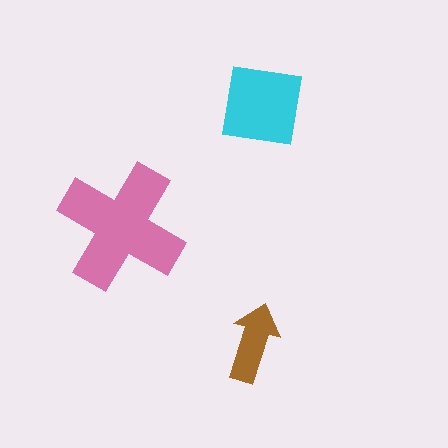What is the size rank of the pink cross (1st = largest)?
1st.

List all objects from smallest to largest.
The brown arrow, the cyan square, the pink cross.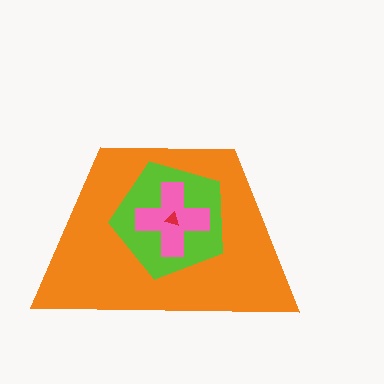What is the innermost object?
The red triangle.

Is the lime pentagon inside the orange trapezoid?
Yes.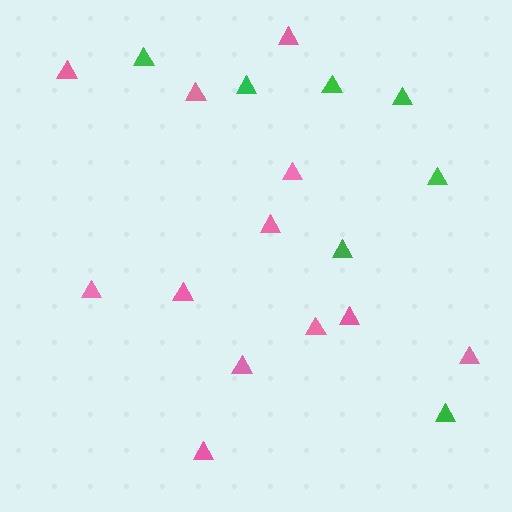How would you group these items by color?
There are 2 groups: one group of pink triangles (12) and one group of green triangles (7).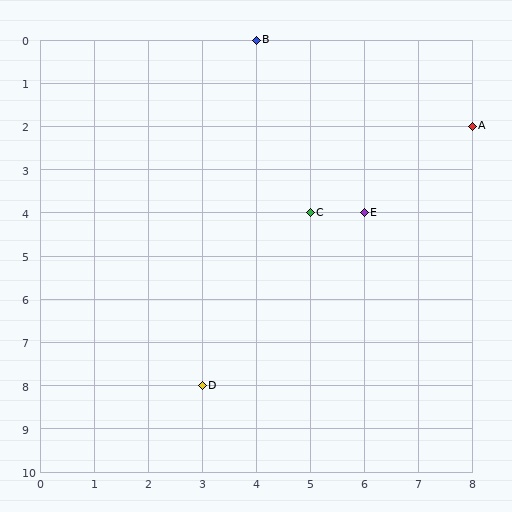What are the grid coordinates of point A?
Point A is at grid coordinates (8, 2).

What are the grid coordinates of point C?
Point C is at grid coordinates (5, 4).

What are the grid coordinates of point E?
Point E is at grid coordinates (6, 4).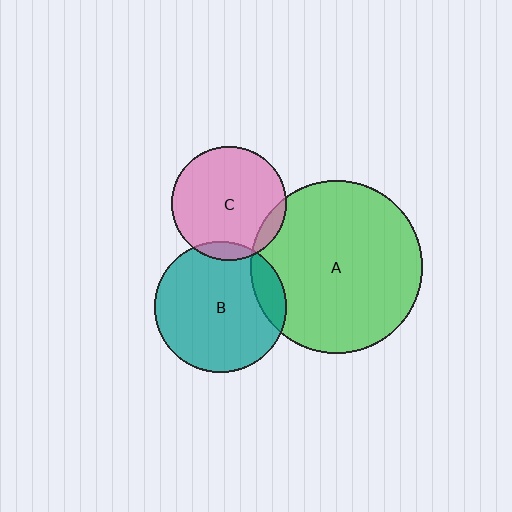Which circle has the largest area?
Circle A (green).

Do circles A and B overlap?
Yes.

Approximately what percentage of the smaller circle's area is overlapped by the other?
Approximately 15%.